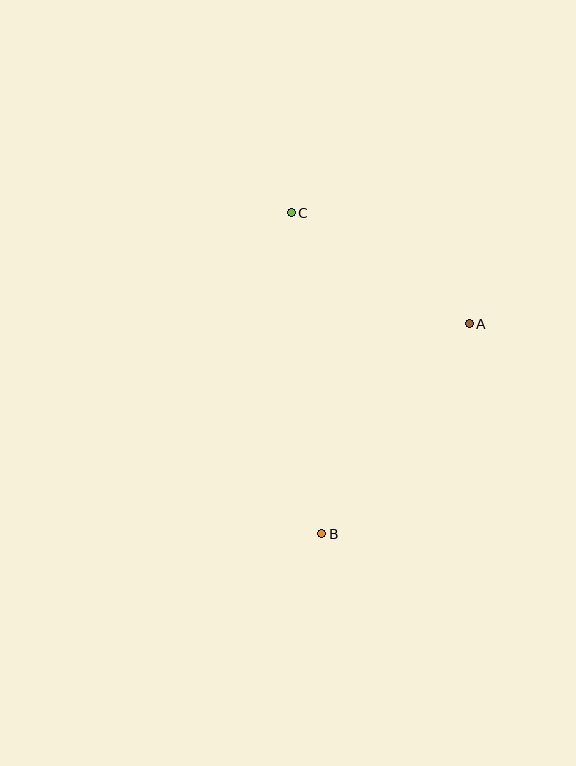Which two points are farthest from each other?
Points B and C are farthest from each other.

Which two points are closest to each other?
Points A and C are closest to each other.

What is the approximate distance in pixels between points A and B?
The distance between A and B is approximately 256 pixels.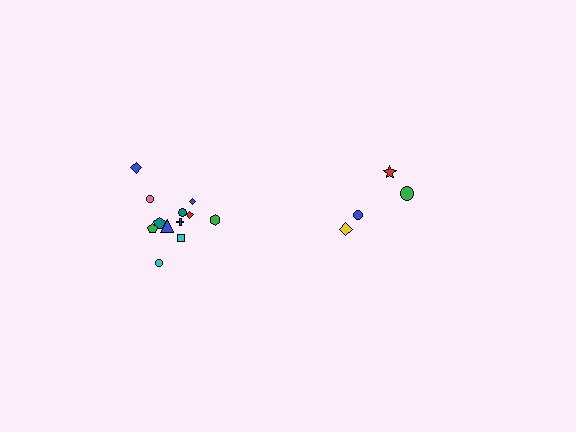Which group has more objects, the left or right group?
The left group.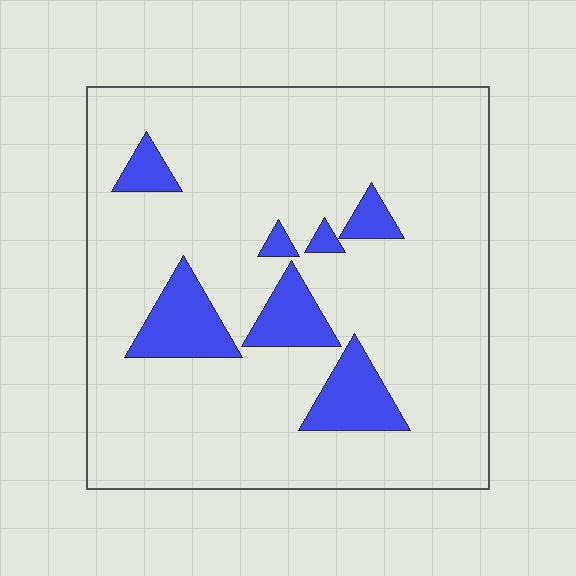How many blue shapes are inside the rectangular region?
7.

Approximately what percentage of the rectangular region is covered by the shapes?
Approximately 15%.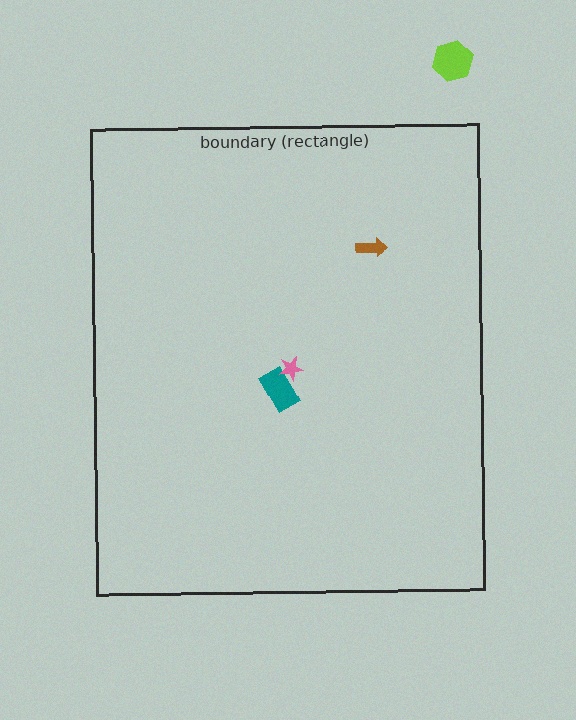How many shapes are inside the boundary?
3 inside, 1 outside.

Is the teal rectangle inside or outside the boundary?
Inside.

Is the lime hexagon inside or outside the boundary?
Outside.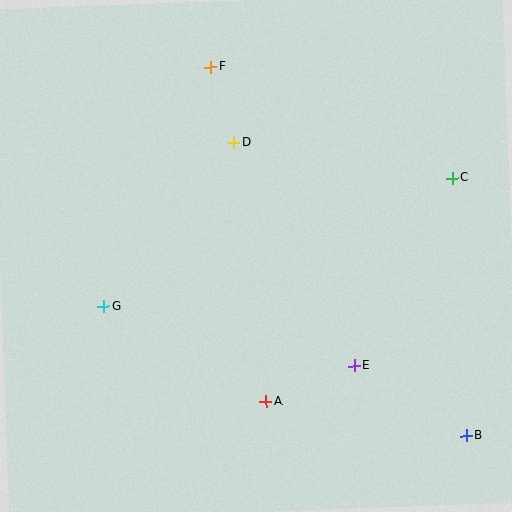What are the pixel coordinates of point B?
Point B is at (466, 436).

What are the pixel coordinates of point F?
Point F is at (211, 67).